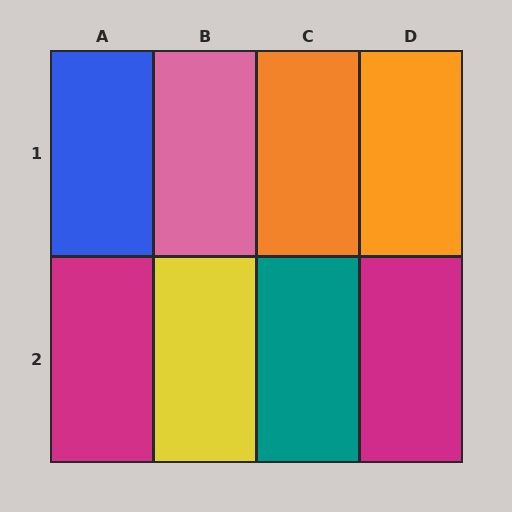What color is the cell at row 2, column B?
Yellow.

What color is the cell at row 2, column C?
Teal.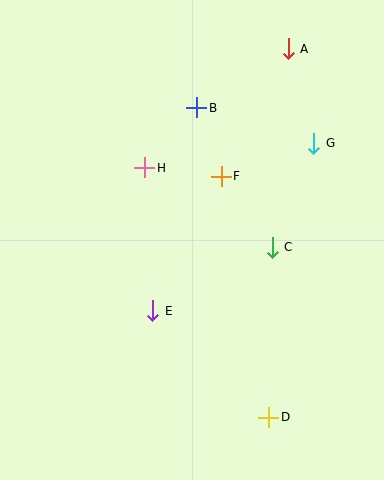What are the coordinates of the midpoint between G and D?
The midpoint between G and D is at (291, 280).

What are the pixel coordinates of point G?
Point G is at (314, 143).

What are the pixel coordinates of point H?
Point H is at (145, 168).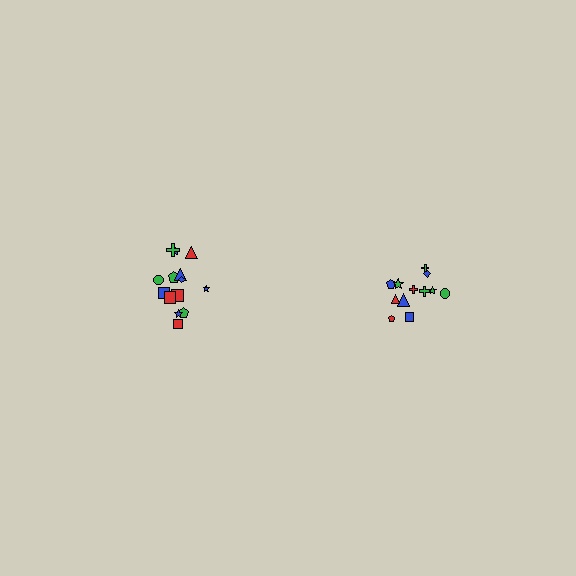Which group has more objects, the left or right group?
The left group.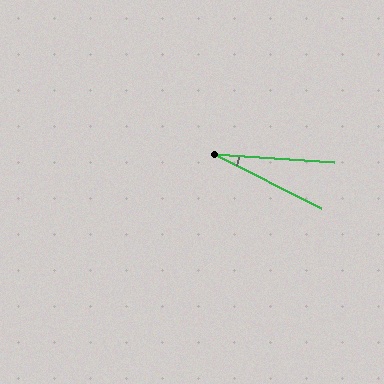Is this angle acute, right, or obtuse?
It is acute.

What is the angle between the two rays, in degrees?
Approximately 23 degrees.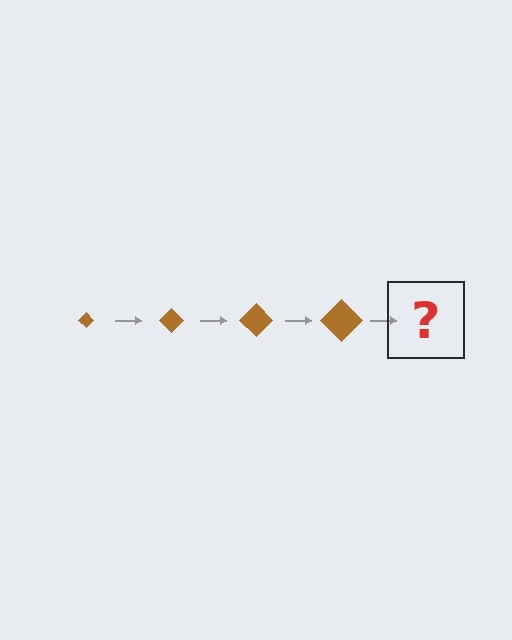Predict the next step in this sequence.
The next step is a brown diamond, larger than the previous one.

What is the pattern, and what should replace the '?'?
The pattern is that the diamond gets progressively larger each step. The '?' should be a brown diamond, larger than the previous one.